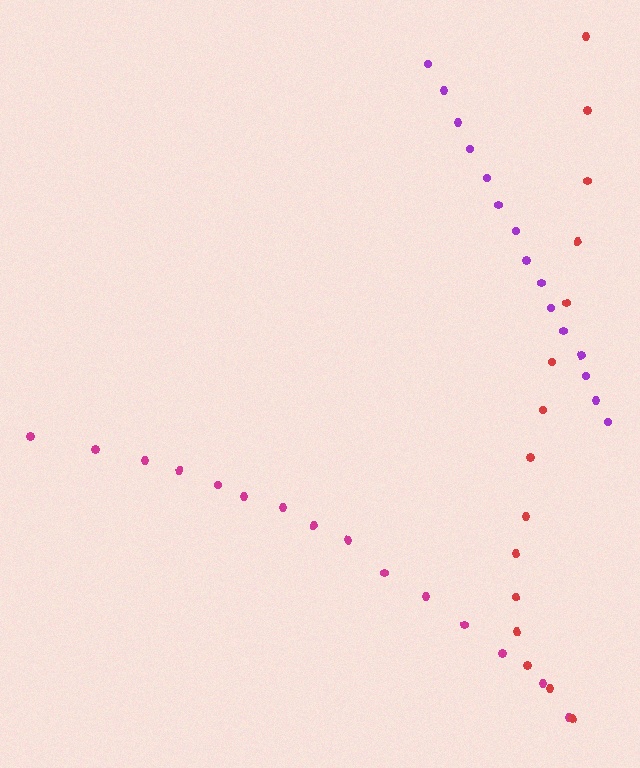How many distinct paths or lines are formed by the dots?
There are 3 distinct paths.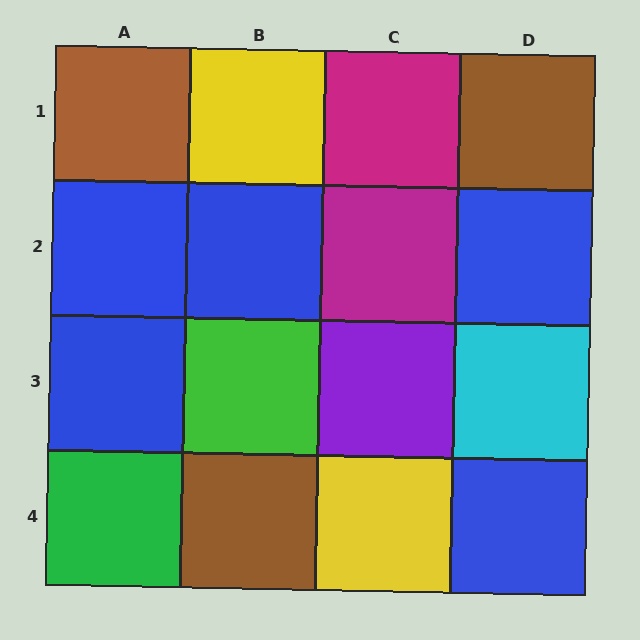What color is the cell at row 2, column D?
Blue.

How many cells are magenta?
2 cells are magenta.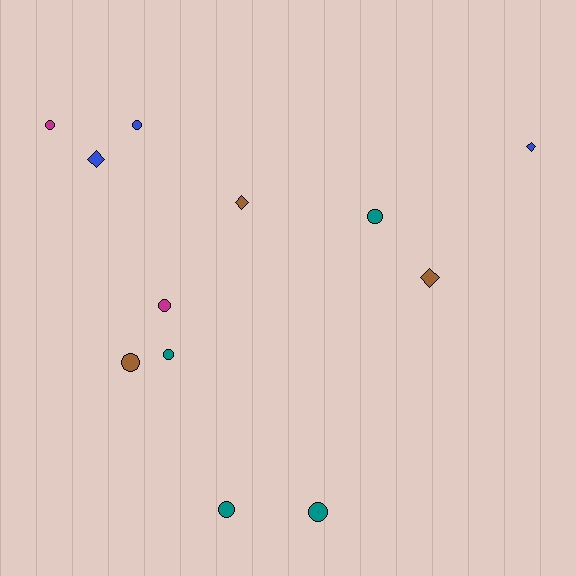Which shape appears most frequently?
Circle, with 8 objects.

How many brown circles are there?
There is 1 brown circle.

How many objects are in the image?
There are 12 objects.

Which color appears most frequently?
Teal, with 4 objects.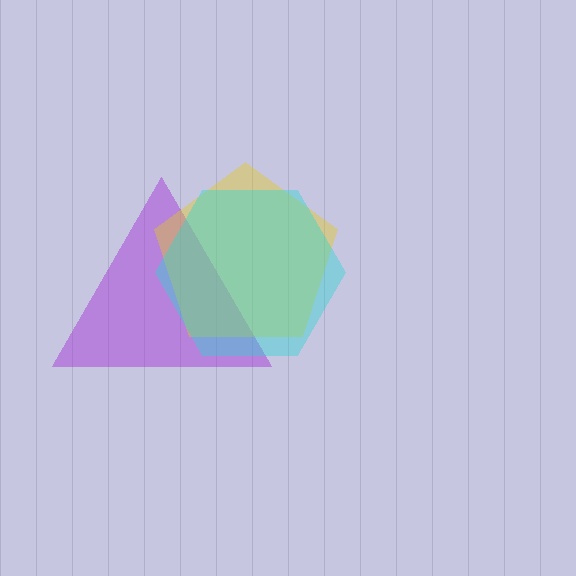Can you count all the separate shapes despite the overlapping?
Yes, there are 3 separate shapes.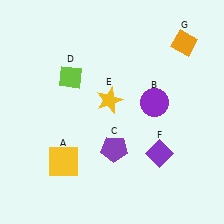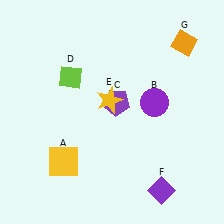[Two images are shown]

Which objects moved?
The objects that moved are: the purple pentagon (C), the purple diamond (F).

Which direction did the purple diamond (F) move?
The purple diamond (F) moved down.